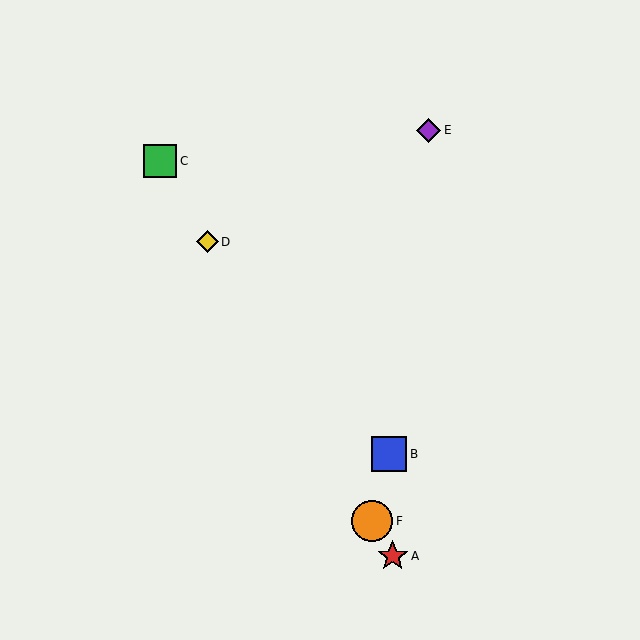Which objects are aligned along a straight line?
Objects A, C, D, F are aligned along a straight line.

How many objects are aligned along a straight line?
4 objects (A, C, D, F) are aligned along a straight line.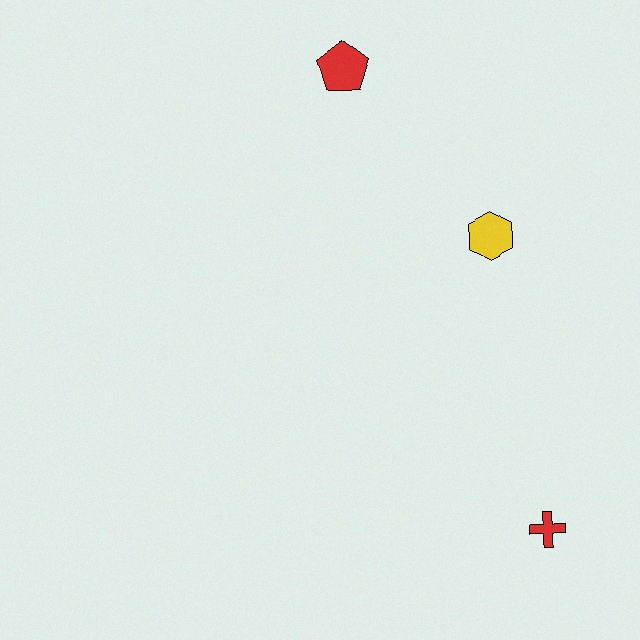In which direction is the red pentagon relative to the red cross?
The red pentagon is above the red cross.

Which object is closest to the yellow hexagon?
The red pentagon is closest to the yellow hexagon.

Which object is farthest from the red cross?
The red pentagon is farthest from the red cross.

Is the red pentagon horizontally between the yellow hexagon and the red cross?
No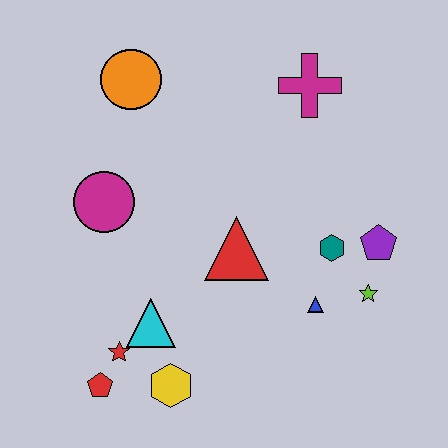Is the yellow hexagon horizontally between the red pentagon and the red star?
No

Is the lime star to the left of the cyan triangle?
No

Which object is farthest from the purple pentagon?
The red pentagon is farthest from the purple pentagon.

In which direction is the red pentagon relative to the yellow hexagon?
The red pentagon is to the left of the yellow hexagon.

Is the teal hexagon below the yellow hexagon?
No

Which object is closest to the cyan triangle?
The red star is closest to the cyan triangle.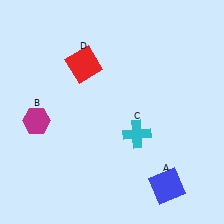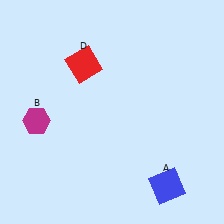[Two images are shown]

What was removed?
The cyan cross (C) was removed in Image 2.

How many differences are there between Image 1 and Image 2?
There is 1 difference between the two images.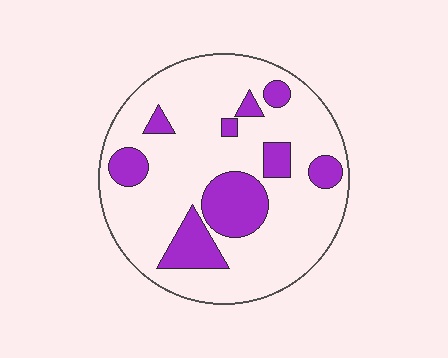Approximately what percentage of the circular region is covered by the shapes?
Approximately 20%.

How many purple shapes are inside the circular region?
9.